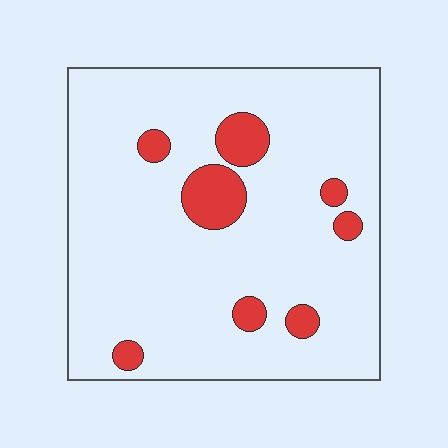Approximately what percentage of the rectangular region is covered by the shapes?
Approximately 10%.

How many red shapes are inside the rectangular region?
8.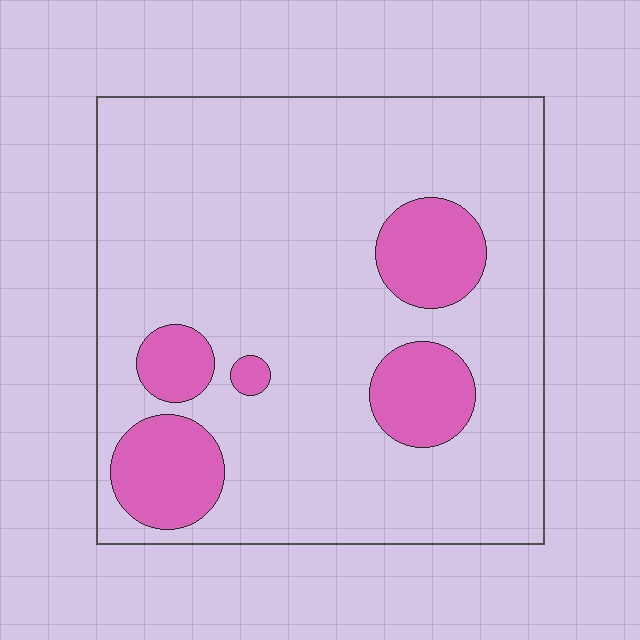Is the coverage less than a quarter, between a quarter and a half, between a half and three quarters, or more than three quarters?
Less than a quarter.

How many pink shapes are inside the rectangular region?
5.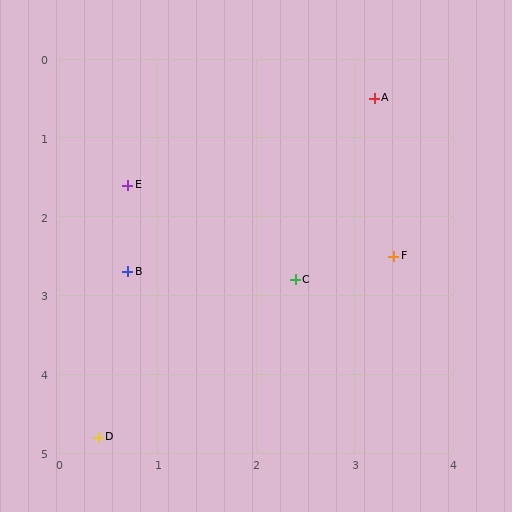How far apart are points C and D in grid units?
Points C and D are about 2.8 grid units apart.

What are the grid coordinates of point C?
Point C is at approximately (2.4, 2.8).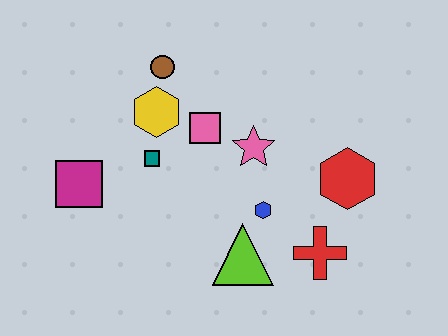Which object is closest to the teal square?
The yellow hexagon is closest to the teal square.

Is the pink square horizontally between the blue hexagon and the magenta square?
Yes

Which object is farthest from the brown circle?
The red cross is farthest from the brown circle.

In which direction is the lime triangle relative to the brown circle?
The lime triangle is below the brown circle.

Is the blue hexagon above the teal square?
No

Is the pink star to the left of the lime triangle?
No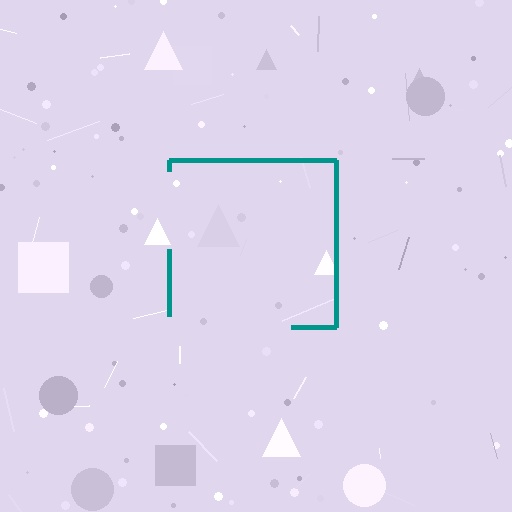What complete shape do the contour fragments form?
The contour fragments form a square.